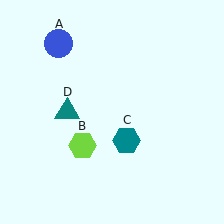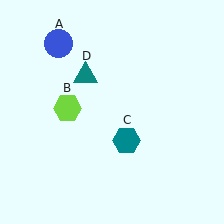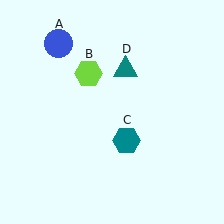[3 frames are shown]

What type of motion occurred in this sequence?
The lime hexagon (object B), teal triangle (object D) rotated clockwise around the center of the scene.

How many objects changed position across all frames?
2 objects changed position: lime hexagon (object B), teal triangle (object D).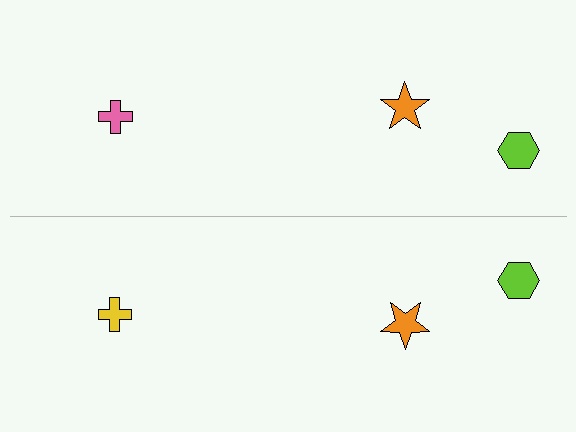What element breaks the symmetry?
The yellow cross on the bottom side breaks the symmetry — its mirror counterpart is pink.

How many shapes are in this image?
There are 6 shapes in this image.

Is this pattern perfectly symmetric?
No, the pattern is not perfectly symmetric. The yellow cross on the bottom side breaks the symmetry — its mirror counterpart is pink.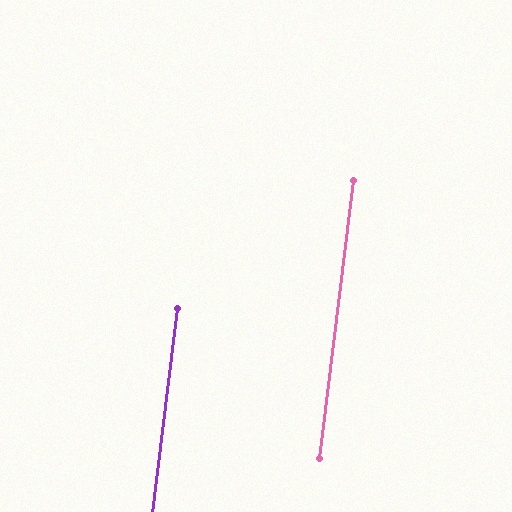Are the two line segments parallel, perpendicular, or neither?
Parallel — their directions differ by only 0.2°.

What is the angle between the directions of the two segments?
Approximately 0 degrees.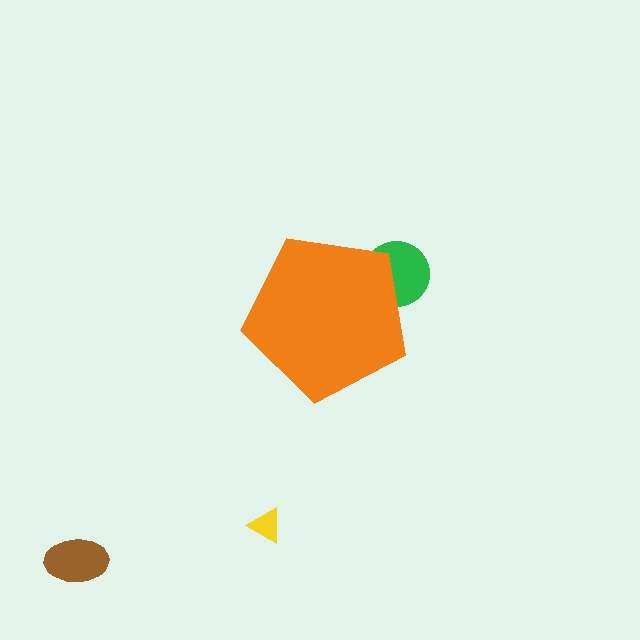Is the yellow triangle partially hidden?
No, the yellow triangle is fully visible.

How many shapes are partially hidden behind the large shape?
1 shape is partially hidden.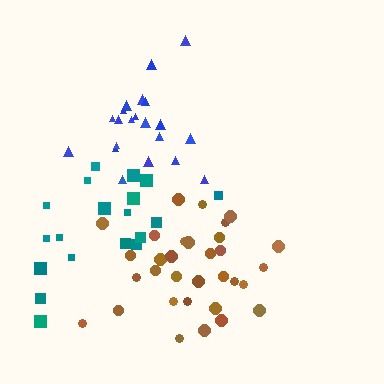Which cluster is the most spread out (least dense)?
Teal.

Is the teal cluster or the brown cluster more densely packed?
Brown.